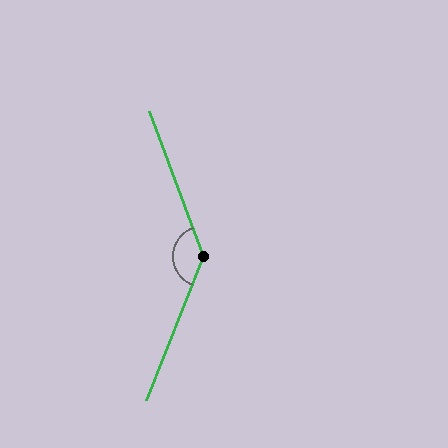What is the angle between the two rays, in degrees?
Approximately 138 degrees.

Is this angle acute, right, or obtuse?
It is obtuse.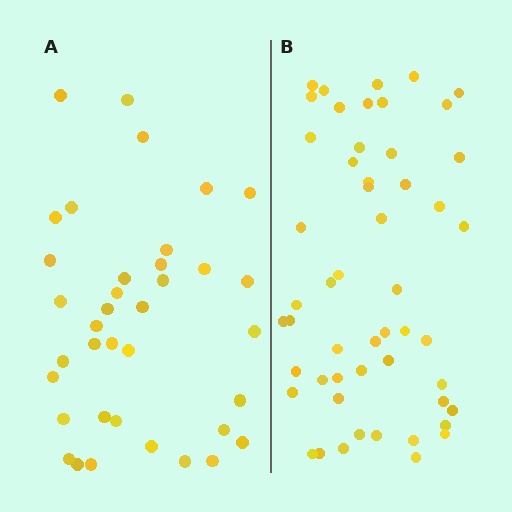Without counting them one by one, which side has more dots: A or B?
Region B (the right region) has more dots.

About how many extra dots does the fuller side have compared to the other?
Region B has approximately 15 more dots than region A.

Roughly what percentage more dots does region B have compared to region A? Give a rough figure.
About 40% more.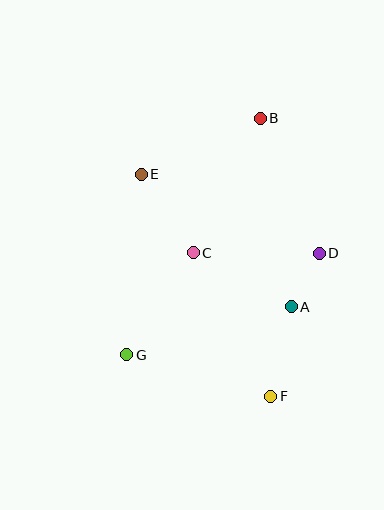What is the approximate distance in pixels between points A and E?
The distance between A and E is approximately 200 pixels.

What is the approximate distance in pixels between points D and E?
The distance between D and E is approximately 195 pixels.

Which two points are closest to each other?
Points A and D are closest to each other.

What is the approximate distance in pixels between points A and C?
The distance between A and C is approximately 112 pixels.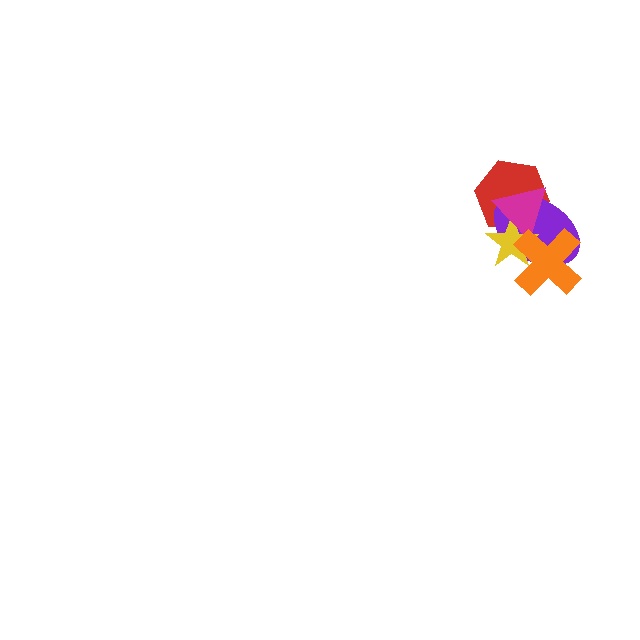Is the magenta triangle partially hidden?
Yes, it is partially covered by another shape.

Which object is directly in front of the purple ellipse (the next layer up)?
The yellow star is directly in front of the purple ellipse.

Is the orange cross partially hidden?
No, no other shape covers it.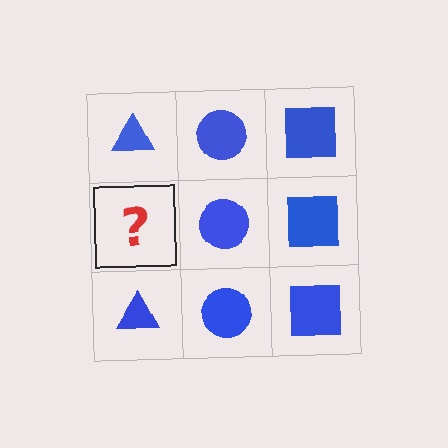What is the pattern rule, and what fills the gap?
The rule is that each column has a consistent shape. The gap should be filled with a blue triangle.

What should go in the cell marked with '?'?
The missing cell should contain a blue triangle.